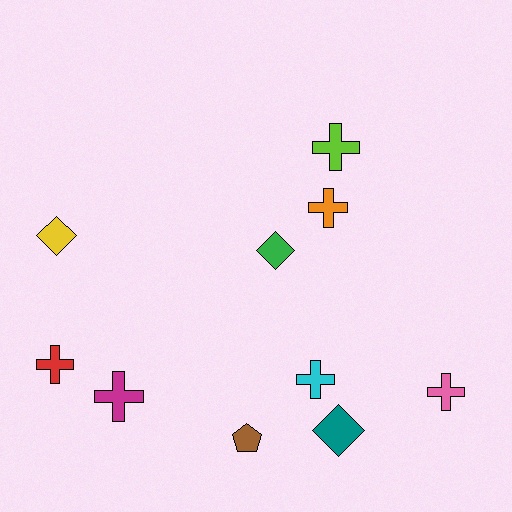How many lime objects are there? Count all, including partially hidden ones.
There is 1 lime object.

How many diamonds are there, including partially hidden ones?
There are 3 diamonds.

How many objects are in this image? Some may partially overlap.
There are 10 objects.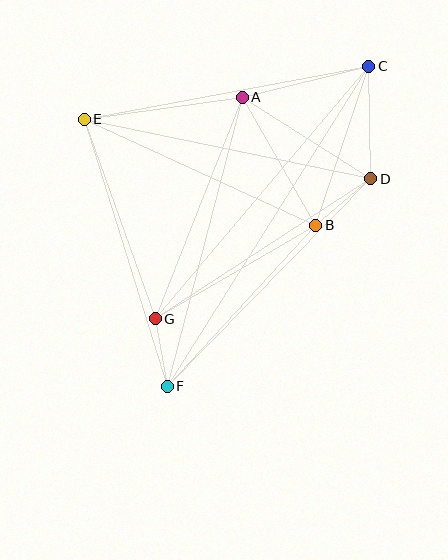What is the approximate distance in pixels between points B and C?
The distance between B and C is approximately 168 pixels.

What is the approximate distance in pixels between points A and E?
The distance between A and E is approximately 159 pixels.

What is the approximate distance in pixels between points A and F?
The distance between A and F is approximately 298 pixels.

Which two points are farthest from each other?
Points C and F are farthest from each other.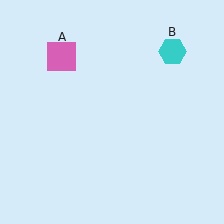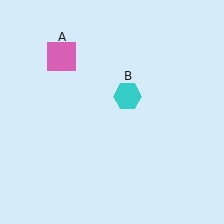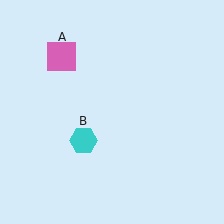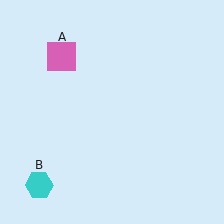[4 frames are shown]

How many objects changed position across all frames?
1 object changed position: cyan hexagon (object B).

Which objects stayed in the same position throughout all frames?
Pink square (object A) remained stationary.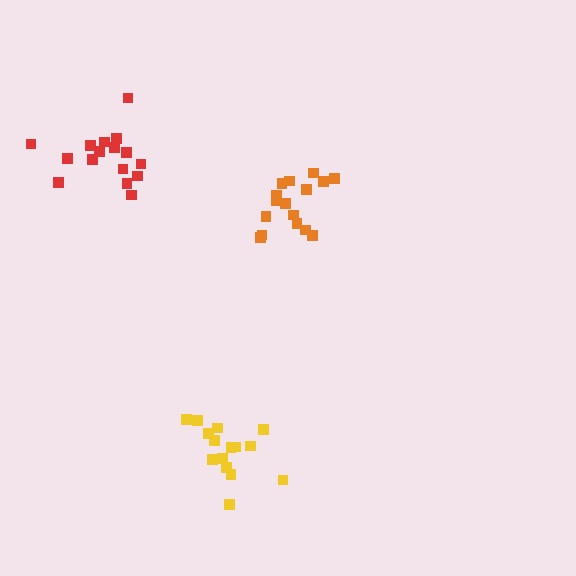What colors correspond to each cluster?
The clusters are colored: yellow, orange, red.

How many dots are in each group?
Group 1: 15 dots, Group 2: 16 dots, Group 3: 16 dots (47 total).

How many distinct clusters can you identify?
There are 3 distinct clusters.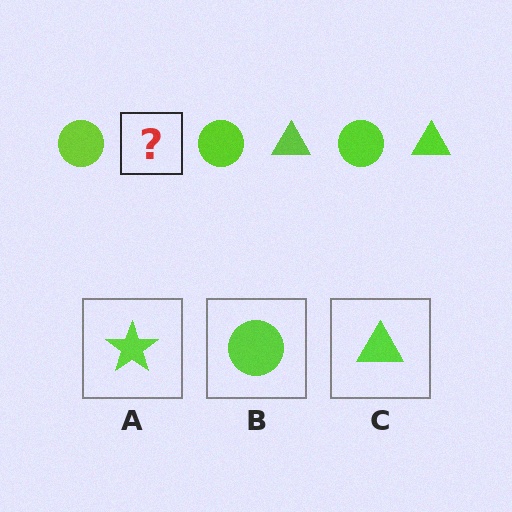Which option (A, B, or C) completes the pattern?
C.